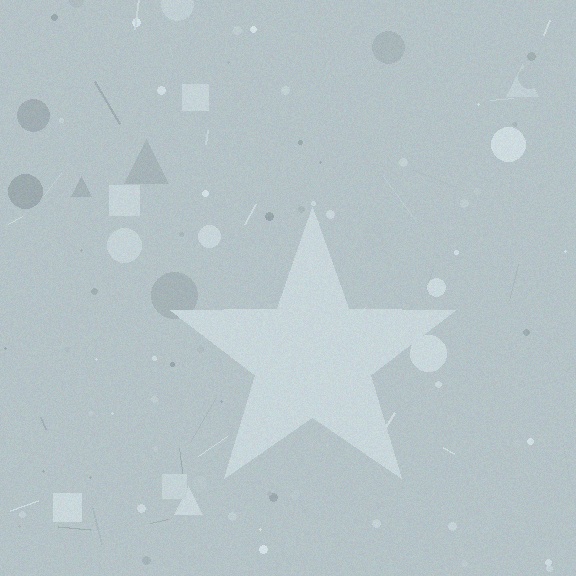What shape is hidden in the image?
A star is hidden in the image.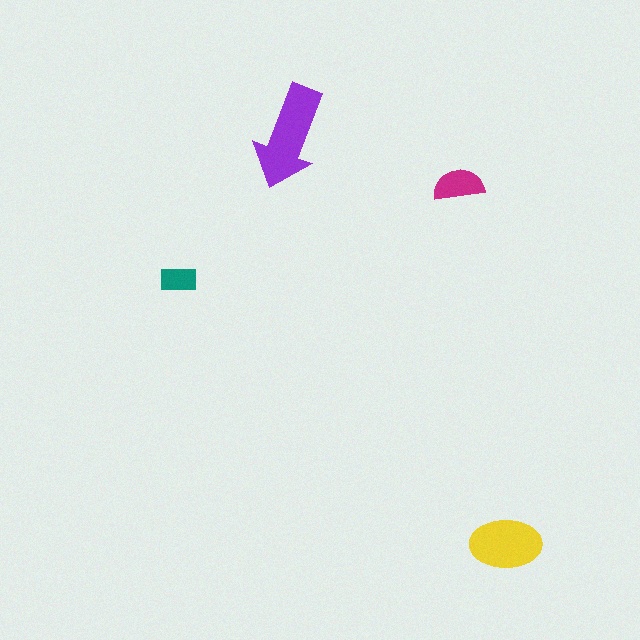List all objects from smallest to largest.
The teal rectangle, the magenta semicircle, the yellow ellipse, the purple arrow.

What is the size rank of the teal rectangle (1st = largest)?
4th.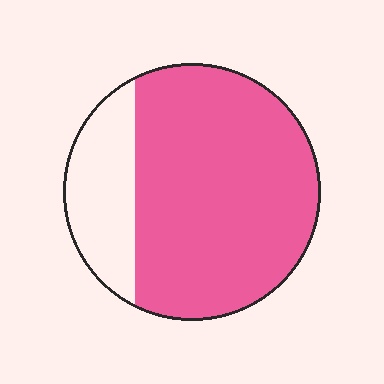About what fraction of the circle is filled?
About three quarters (3/4).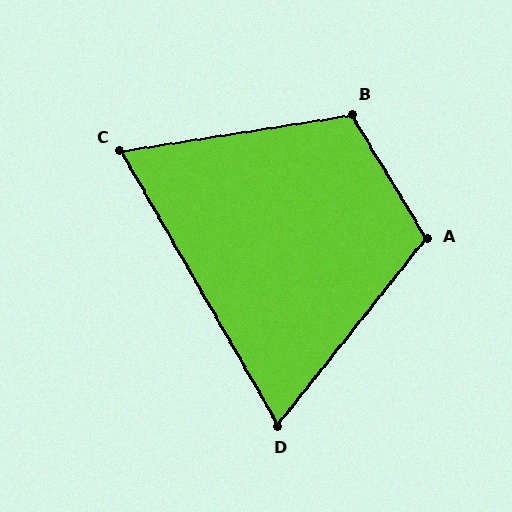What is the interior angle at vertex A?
Approximately 111 degrees (obtuse).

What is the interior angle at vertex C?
Approximately 69 degrees (acute).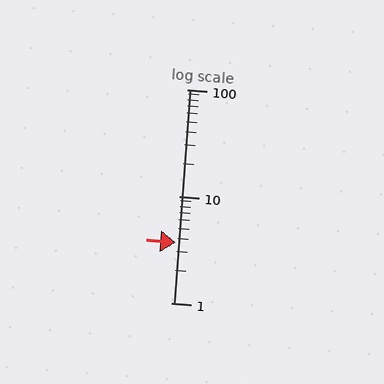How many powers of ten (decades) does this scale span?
The scale spans 2 decades, from 1 to 100.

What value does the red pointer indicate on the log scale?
The pointer indicates approximately 3.7.